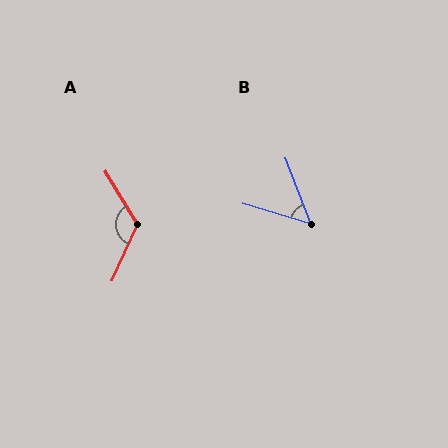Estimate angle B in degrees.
Approximately 52 degrees.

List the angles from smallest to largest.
B (52°), A (125°).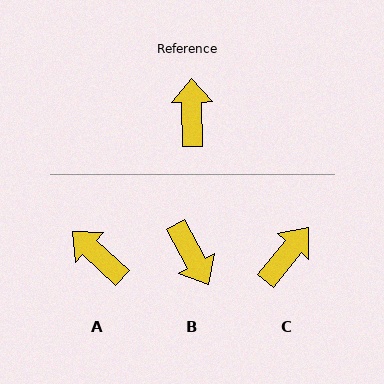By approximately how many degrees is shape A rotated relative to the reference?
Approximately 45 degrees counter-clockwise.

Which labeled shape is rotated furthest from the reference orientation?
B, about 153 degrees away.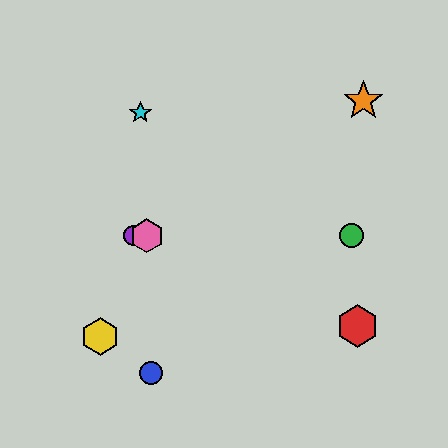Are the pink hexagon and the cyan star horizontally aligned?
No, the pink hexagon is at y≈236 and the cyan star is at y≈113.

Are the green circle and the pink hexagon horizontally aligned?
Yes, both are at y≈236.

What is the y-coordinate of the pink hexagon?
The pink hexagon is at y≈236.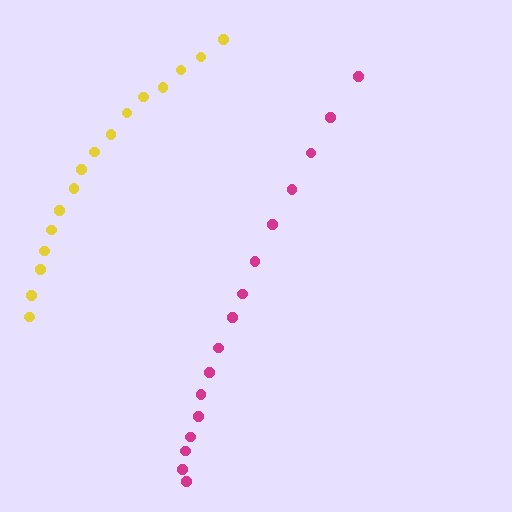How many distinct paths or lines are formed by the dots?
There are 2 distinct paths.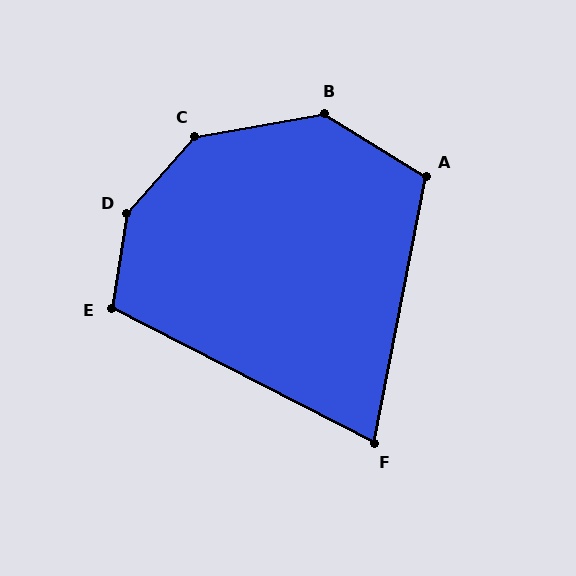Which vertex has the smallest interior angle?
F, at approximately 74 degrees.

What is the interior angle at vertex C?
Approximately 141 degrees (obtuse).